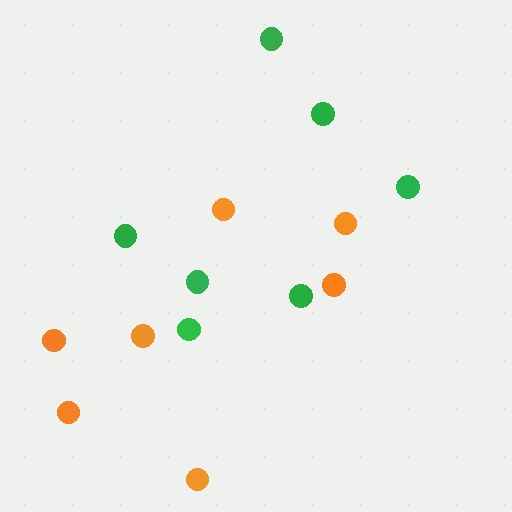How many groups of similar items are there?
There are 2 groups: one group of green circles (7) and one group of orange circles (7).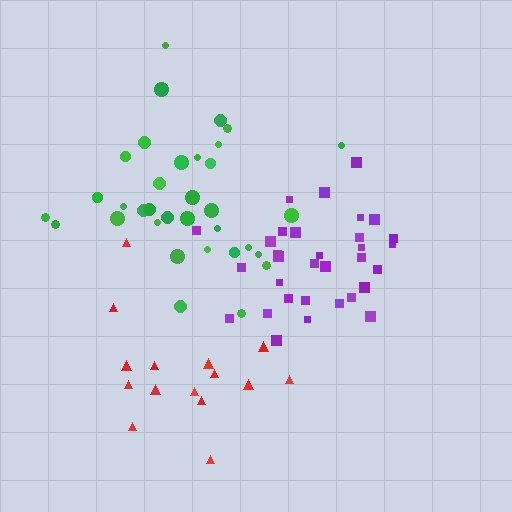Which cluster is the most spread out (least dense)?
Red.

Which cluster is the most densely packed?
Purple.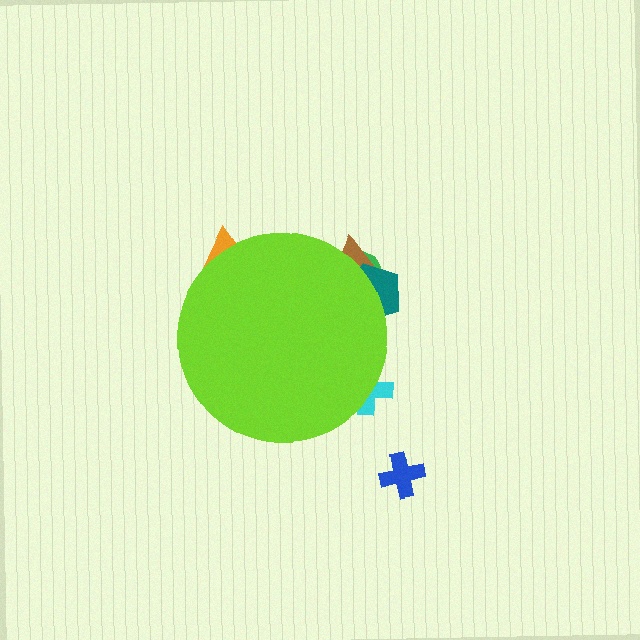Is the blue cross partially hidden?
No, the blue cross is fully visible.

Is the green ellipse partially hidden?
Yes, the green ellipse is partially hidden behind the lime circle.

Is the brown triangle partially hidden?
Yes, the brown triangle is partially hidden behind the lime circle.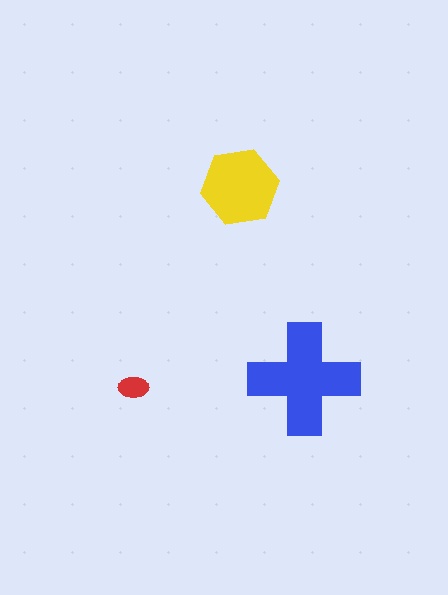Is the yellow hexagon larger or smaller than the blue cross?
Smaller.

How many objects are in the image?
There are 3 objects in the image.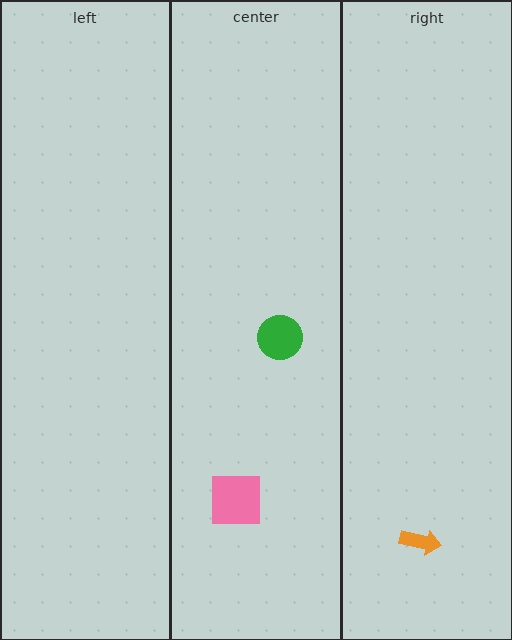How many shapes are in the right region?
1.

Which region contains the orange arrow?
The right region.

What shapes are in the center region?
The pink square, the green circle.